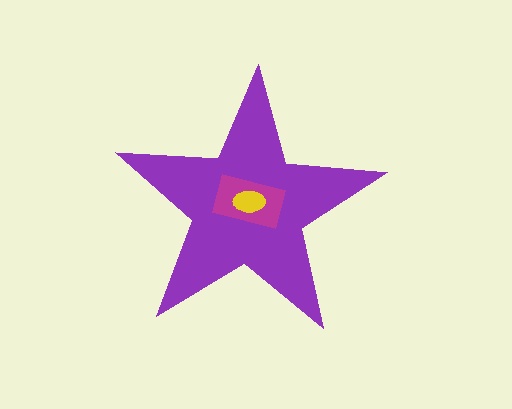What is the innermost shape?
The yellow ellipse.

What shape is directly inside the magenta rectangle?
The yellow ellipse.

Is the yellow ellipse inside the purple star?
Yes.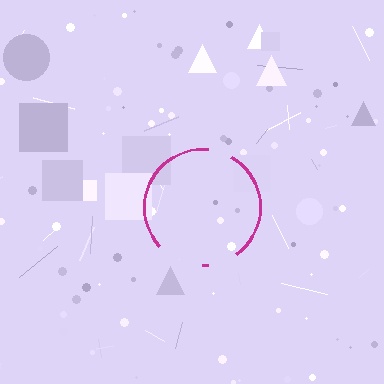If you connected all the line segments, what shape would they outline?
They would outline a circle.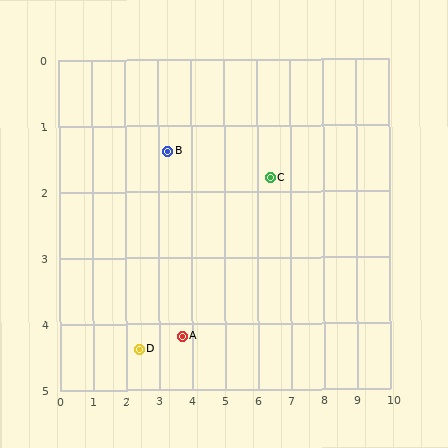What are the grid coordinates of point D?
Point D is at approximately (2.4, 4.4).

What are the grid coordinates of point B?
Point B is at approximately (3.3, 1.4).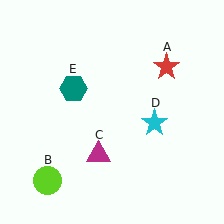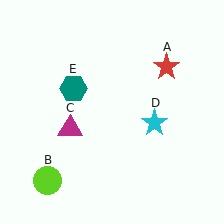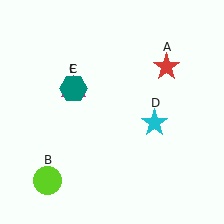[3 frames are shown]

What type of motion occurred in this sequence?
The magenta triangle (object C) rotated clockwise around the center of the scene.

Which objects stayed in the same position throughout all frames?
Red star (object A) and lime circle (object B) and cyan star (object D) and teal hexagon (object E) remained stationary.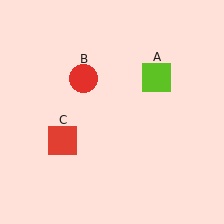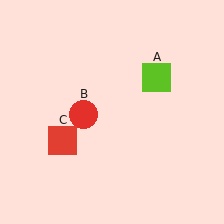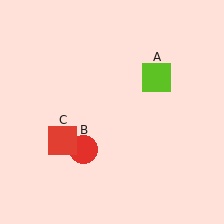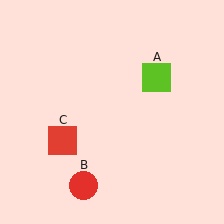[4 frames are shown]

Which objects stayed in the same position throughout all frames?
Lime square (object A) and red square (object C) remained stationary.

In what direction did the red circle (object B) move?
The red circle (object B) moved down.